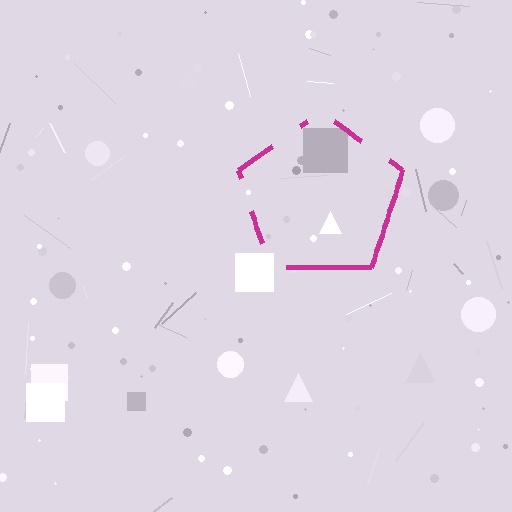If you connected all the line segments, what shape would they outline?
They would outline a pentagon.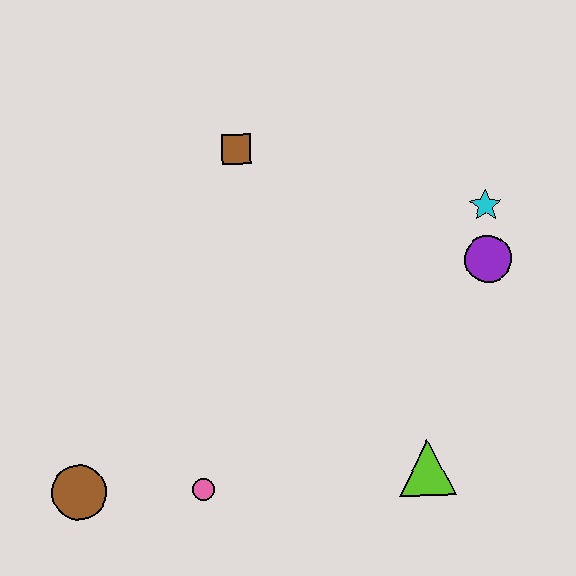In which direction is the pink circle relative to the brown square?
The pink circle is below the brown square.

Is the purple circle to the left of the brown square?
No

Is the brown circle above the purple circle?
No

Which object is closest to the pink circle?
The brown circle is closest to the pink circle.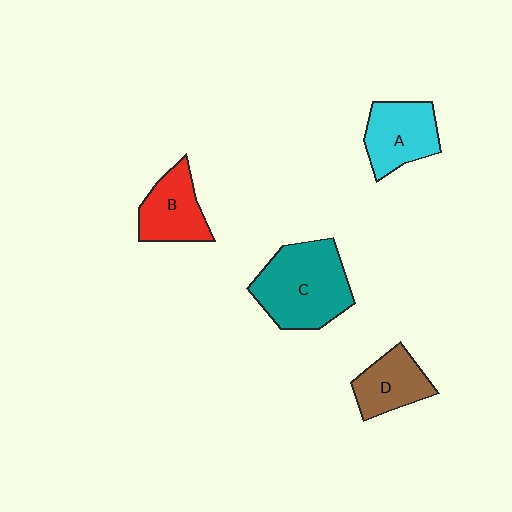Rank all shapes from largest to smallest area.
From largest to smallest: C (teal), A (cyan), B (red), D (brown).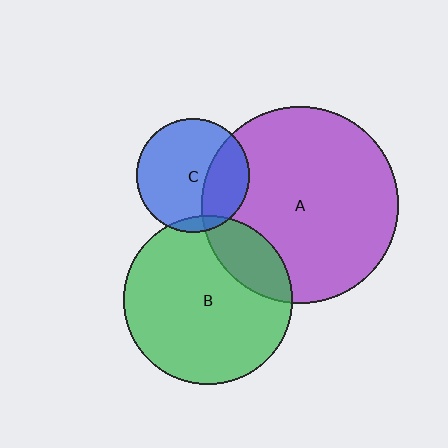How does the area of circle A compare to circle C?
Approximately 3.0 times.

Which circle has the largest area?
Circle A (purple).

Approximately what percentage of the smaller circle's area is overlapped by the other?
Approximately 5%.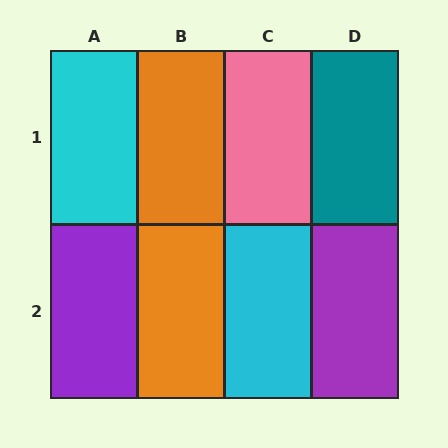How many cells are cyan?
2 cells are cyan.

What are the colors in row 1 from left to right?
Cyan, orange, pink, teal.